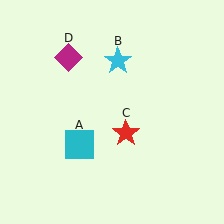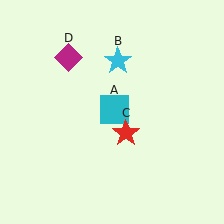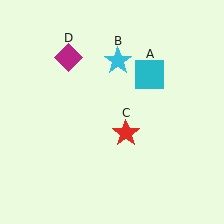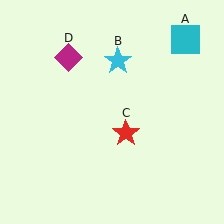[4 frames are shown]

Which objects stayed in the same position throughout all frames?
Cyan star (object B) and red star (object C) and magenta diamond (object D) remained stationary.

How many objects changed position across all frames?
1 object changed position: cyan square (object A).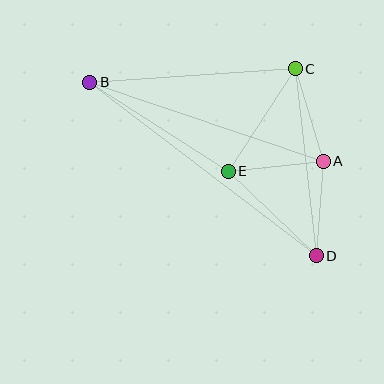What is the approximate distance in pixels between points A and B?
The distance between A and B is approximately 246 pixels.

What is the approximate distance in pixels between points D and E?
The distance between D and E is approximately 122 pixels.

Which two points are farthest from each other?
Points B and D are farthest from each other.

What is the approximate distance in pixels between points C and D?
The distance between C and D is approximately 188 pixels.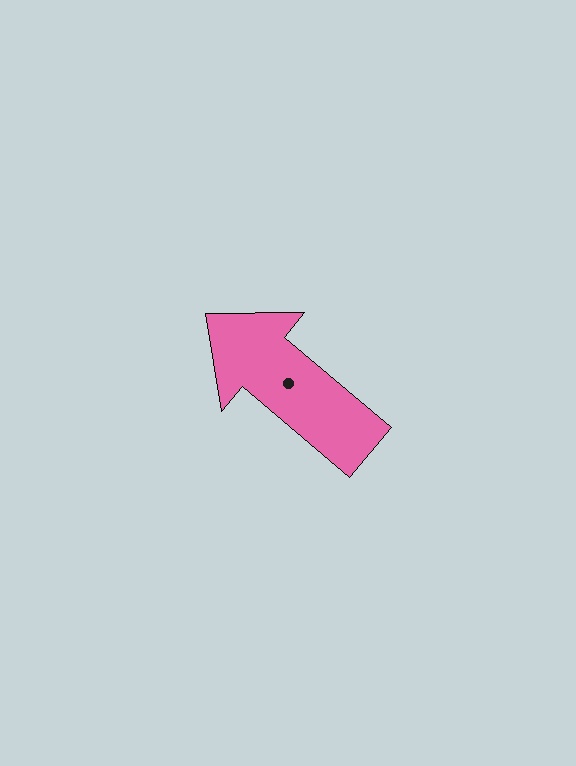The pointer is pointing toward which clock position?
Roughly 10 o'clock.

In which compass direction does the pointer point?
Northwest.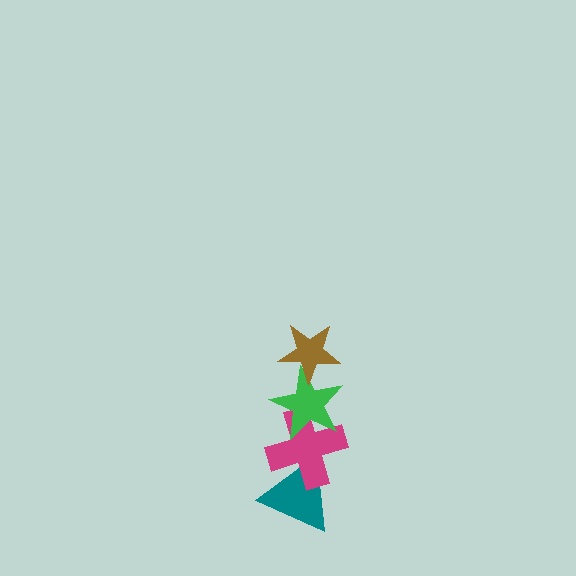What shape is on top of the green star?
The brown star is on top of the green star.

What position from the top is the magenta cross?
The magenta cross is 3rd from the top.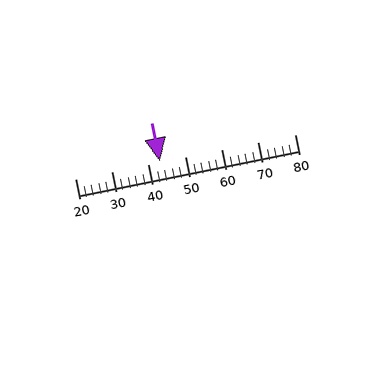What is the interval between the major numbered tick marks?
The major tick marks are spaced 10 units apart.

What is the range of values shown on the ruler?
The ruler shows values from 20 to 80.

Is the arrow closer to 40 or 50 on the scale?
The arrow is closer to 40.